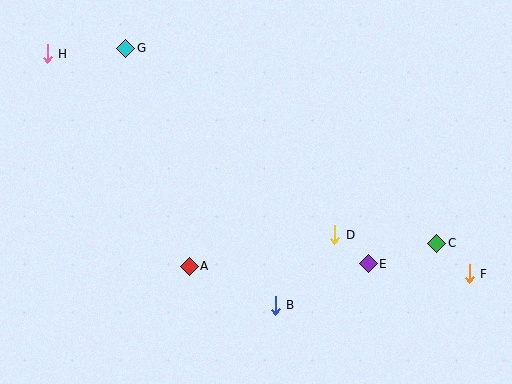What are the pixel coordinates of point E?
Point E is at (368, 264).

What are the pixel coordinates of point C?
Point C is at (437, 243).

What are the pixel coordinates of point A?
Point A is at (189, 266).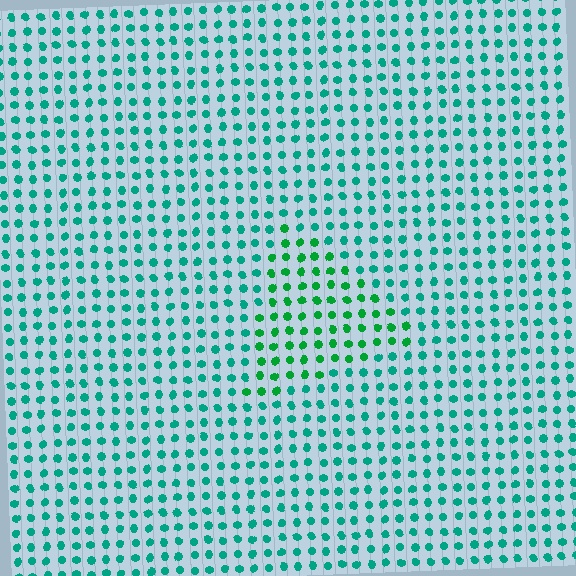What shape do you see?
I see a triangle.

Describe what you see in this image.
The image is filled with small teal elements in a uniform arrangement. A triangle-shaped region is visible where the elements are tinted to a slightly different hue, forming a subtle color boundary.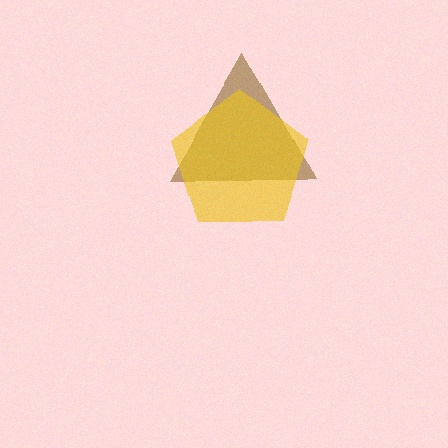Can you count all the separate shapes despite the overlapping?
Yes, there are 2 separate shapes.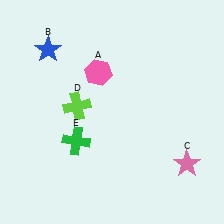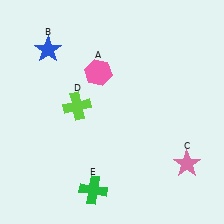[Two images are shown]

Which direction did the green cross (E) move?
The green cross (E) moved down.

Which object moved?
The green cross (E) moved down.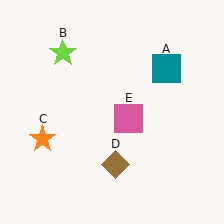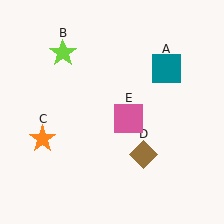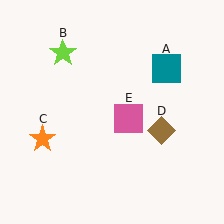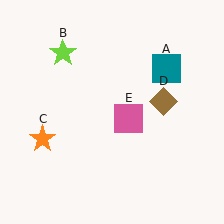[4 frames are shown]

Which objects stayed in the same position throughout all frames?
Teal square (object A) and lime star (object B) and orange star (object C) and pink square (object E) remained stationary.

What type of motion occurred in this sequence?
The brown diamond (object D) rotated counterclockwise around the center of the scene.